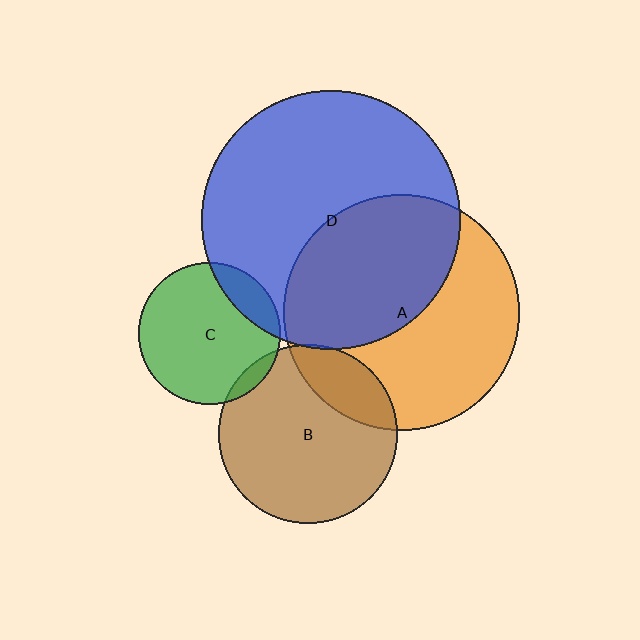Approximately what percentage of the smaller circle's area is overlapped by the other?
Approximately 5%.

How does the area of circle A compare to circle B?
Approximately 1.7 times.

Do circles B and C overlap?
Yes.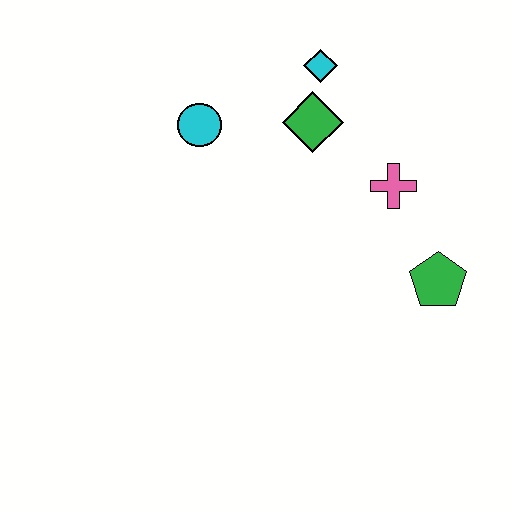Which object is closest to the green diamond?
The cyan diamond is closest to the green diamond.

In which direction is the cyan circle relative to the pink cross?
The cyan circle is to the left of the pink cross.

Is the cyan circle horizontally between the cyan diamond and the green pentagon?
No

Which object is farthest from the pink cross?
The cyan circle is farthest from the pink cross.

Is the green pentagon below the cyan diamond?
Yes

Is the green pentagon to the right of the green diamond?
Yes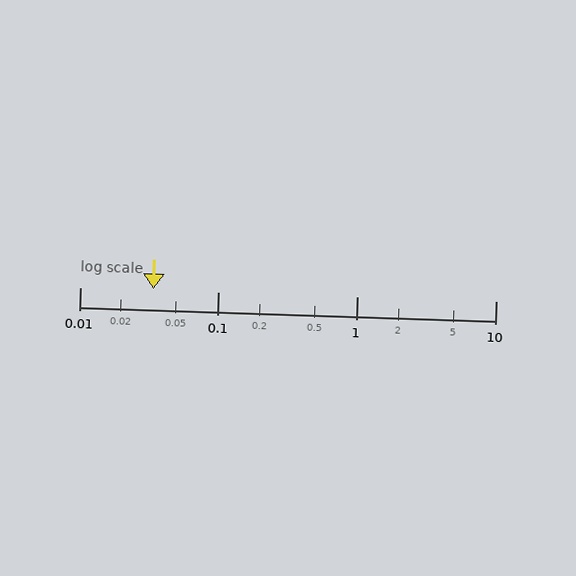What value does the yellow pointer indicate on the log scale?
The pointer indicates approximately 0.034.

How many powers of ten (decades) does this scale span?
The scale spans 3 decades, from 0.01 to 10.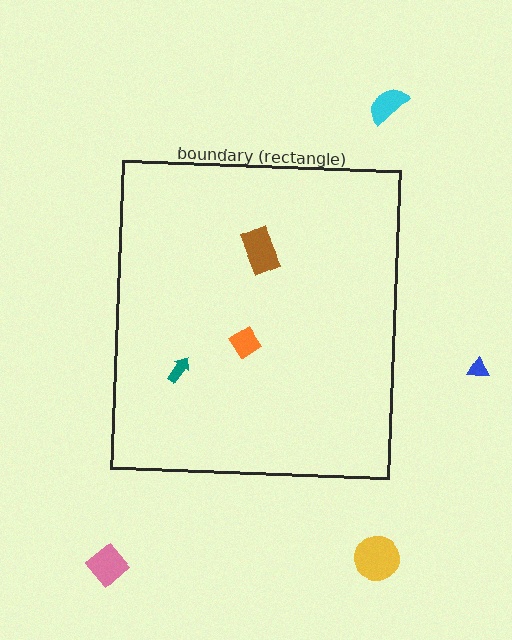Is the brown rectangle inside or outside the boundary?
Inside.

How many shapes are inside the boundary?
3 inside, 4 outside.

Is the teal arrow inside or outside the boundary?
Inside.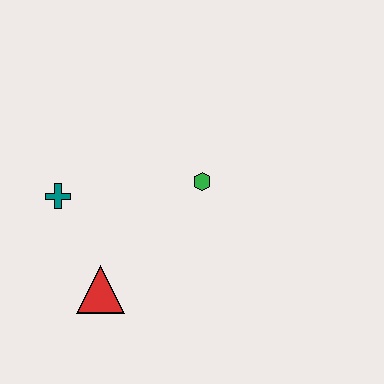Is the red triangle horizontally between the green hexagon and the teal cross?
Yes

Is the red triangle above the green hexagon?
No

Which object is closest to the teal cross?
The red triangle is closest to the teal cross.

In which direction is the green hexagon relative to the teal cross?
The green hexagon is to the right of the teal cross.